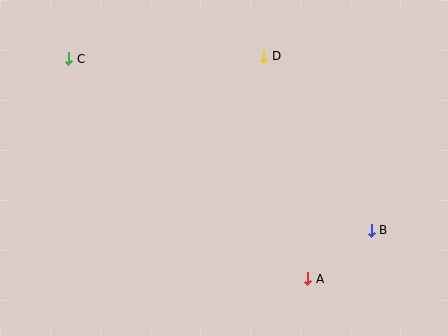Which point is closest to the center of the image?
Point D at (264, 56) is closest to the center.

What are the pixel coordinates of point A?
Point A is at (308, 279).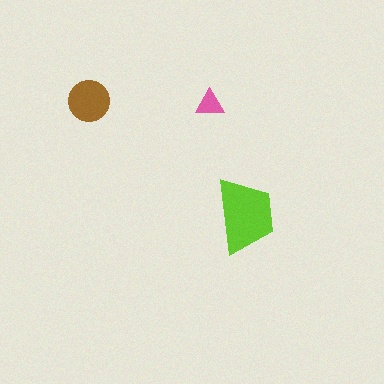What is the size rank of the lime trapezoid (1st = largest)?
1st.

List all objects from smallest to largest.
The pink triangle, the brown circle, the lime trapezoid.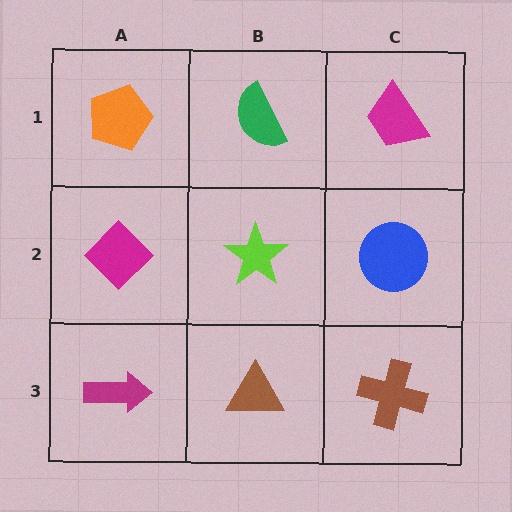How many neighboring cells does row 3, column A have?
2.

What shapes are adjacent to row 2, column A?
An orange pentagon (row 1, column A), a magenta arrow (row 3, column A), a lime star (row 2, column B).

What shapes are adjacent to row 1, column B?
A lime star (row 2, column B), an orange pentagon (row 1, column A), a magenta trapezoid (row 1, column C).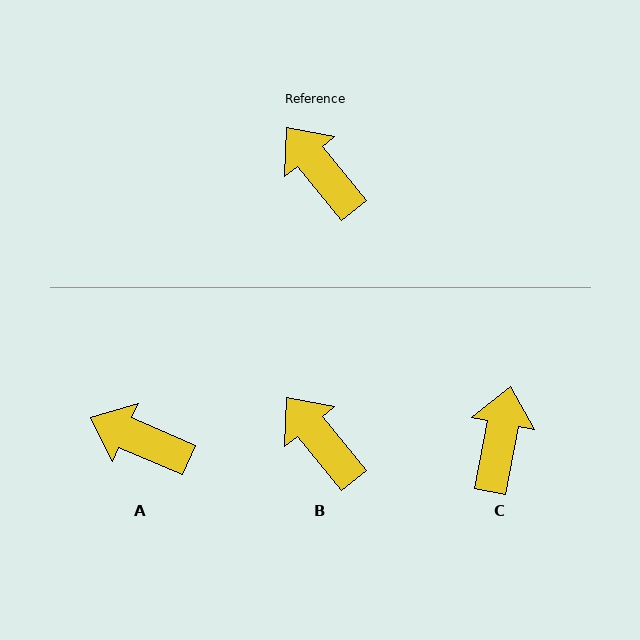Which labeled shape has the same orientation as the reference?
B.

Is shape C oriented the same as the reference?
No, it is off by about 50 degrees.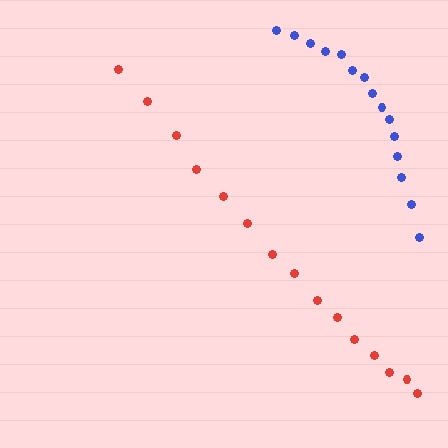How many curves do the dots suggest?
There are 2 distinct paths.